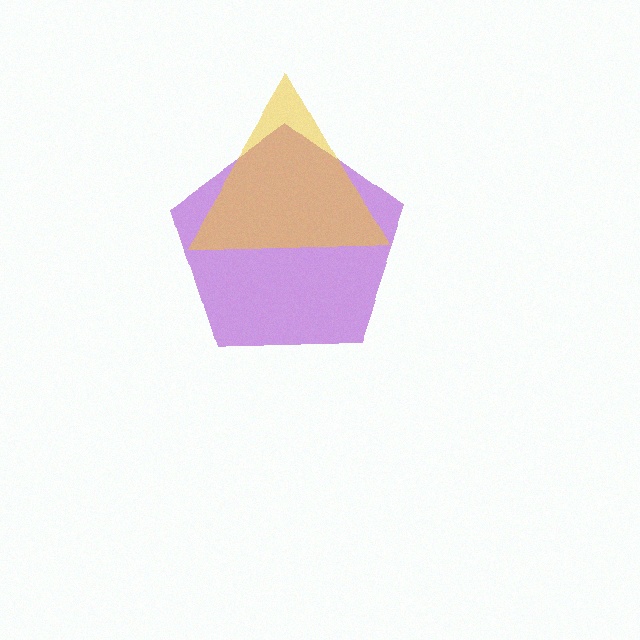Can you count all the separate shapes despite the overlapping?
Yes, there are 2 separate shapes.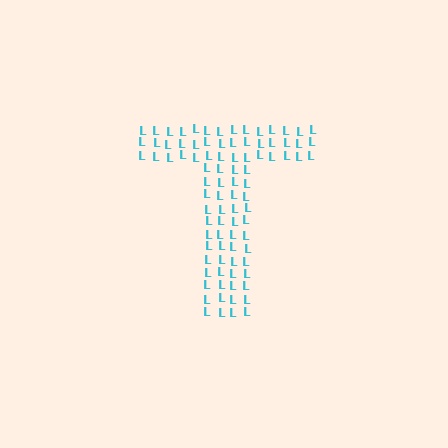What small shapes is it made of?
It is made of small letter L's.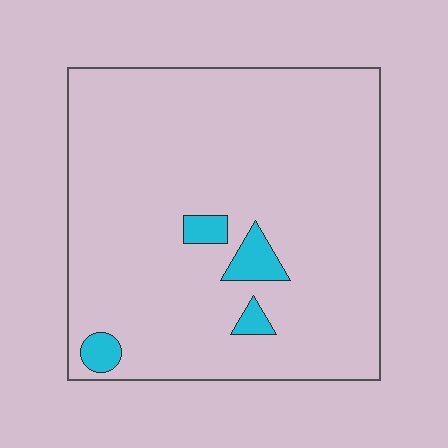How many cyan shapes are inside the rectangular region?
4.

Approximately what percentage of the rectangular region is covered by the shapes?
Approximately 5%.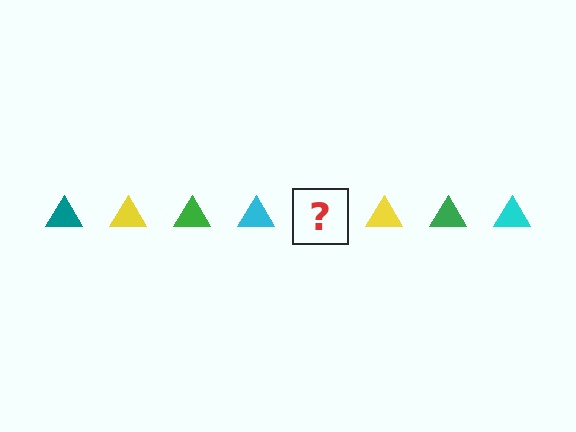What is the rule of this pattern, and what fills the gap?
The rule is that the pattern cycles through teal, yellow, green, cyan triangles. The gap should be filled with a teal triangle.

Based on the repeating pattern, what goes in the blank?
The blank should be a teal triangle.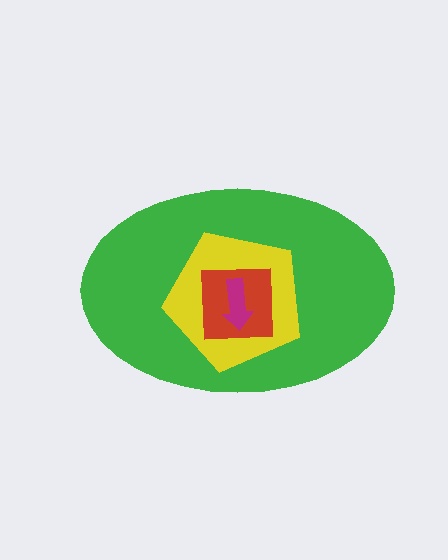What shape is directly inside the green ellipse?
The yellow pentagon.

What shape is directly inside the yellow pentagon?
The red square.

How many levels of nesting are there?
4.